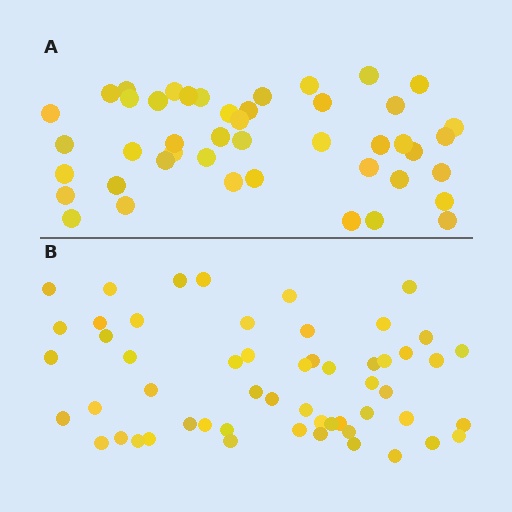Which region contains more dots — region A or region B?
Region B (the bottom region) has more dots.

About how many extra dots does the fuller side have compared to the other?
Region B has roughly 10 or so more dots than region A.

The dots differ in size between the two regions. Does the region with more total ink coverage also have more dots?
No. Region A has more total ink coverage because its dots are larger, but region B actually contains more individual dots. Total area can be misleading — the number of items is what matters here.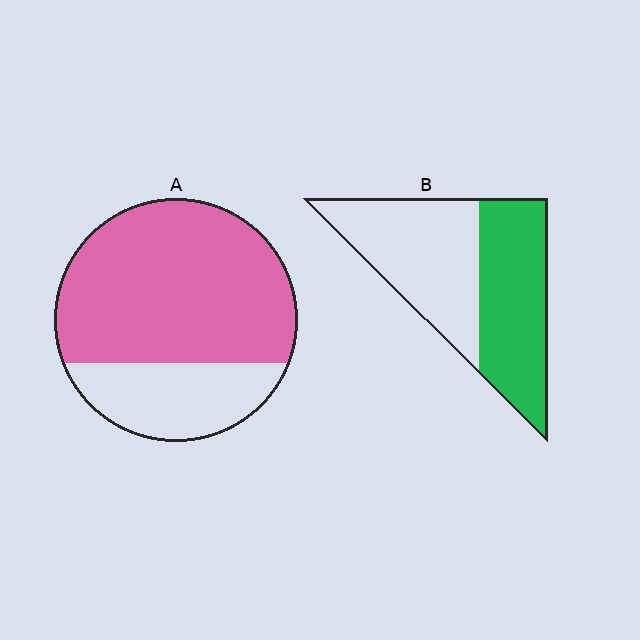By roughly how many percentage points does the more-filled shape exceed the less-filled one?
By roughly 25 percentage points (A over B).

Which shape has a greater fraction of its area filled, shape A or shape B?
Shape A.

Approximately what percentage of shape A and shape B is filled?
A is approximately 70% and B is approximately 50%.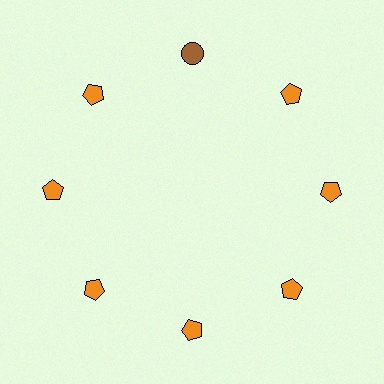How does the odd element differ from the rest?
It differs in both color (brown instead of orange) and shape (circle instead of pentagon).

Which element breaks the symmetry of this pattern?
The brown circle at roughly the 12 o'clock position breaks the symmetry. All other shapes are orange pentagons.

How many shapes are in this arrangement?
There are 8 shapes arranged in a ring pattern.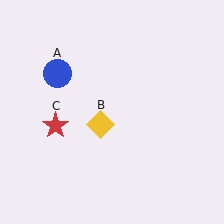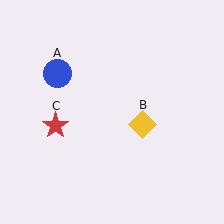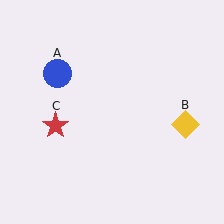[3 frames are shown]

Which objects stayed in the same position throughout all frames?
Blue circle (object A) and red star (object C) remained stationary.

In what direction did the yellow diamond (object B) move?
The yellow diamond (object B) moved right.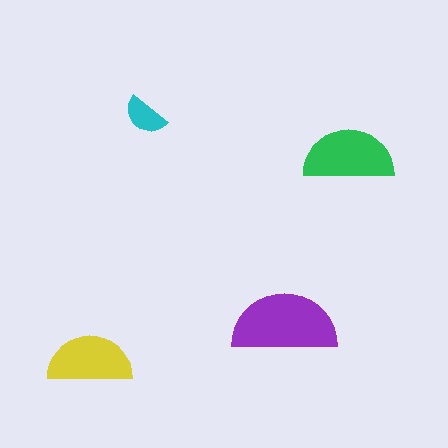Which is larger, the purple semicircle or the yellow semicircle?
The purple one.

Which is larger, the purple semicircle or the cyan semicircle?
The purple one.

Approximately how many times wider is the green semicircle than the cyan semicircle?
About 2 times wider.